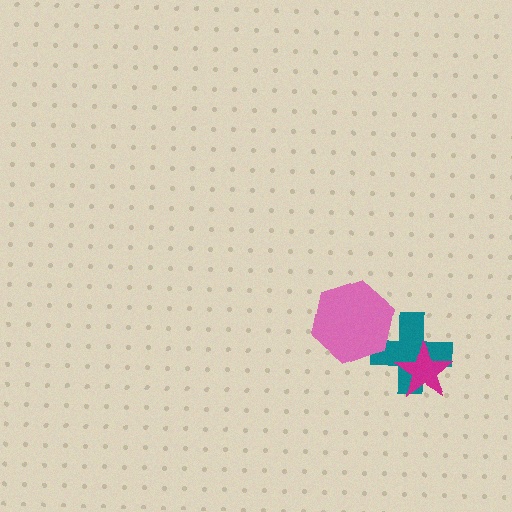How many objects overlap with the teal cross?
2 objects overlap with the teal cross.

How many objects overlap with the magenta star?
1 object overlaps with the magenta star.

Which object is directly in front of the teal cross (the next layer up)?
The magenta star is directly in front of the teal cross.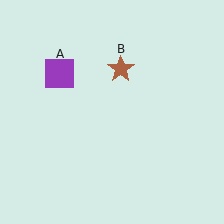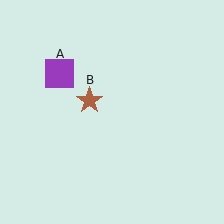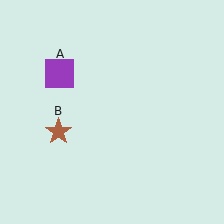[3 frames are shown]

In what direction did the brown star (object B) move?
The brown star (object B) moved down and to the left.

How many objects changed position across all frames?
1 object changed position: brown star (object B).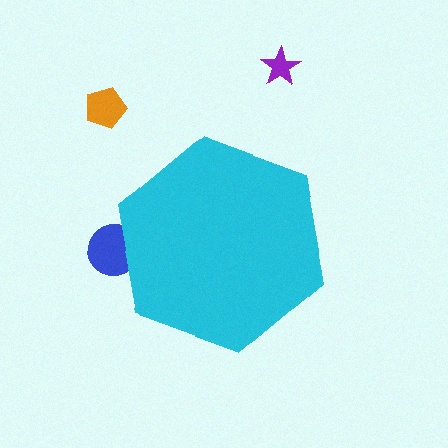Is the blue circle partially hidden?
Yes, the blue circle is partially hidden behind the cyan hexagon.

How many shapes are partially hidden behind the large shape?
1 shape is partially hidden.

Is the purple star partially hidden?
No, the purple star is fully visible.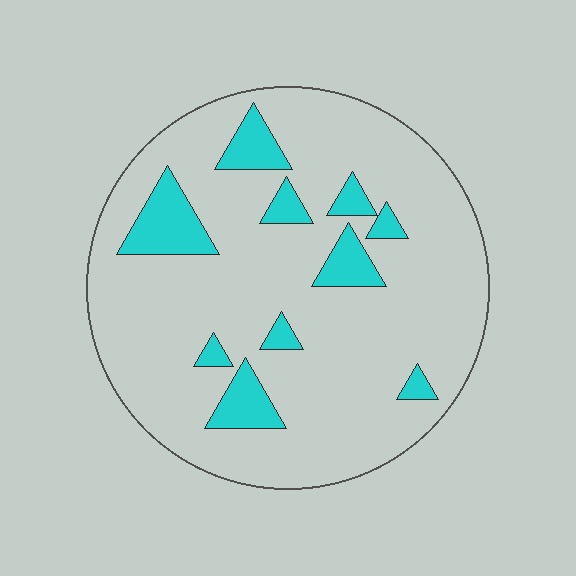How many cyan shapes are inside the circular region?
10.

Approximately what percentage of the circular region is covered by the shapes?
Approximately 15%.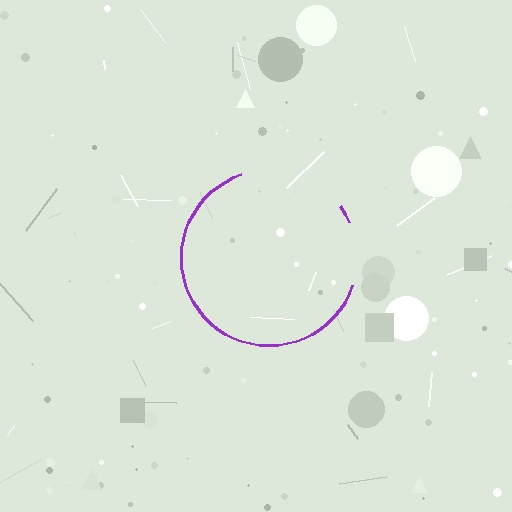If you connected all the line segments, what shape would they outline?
They would outline a circle.